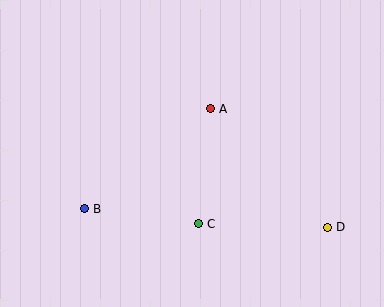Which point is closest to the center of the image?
Point A at (211, 109) is closest to the center.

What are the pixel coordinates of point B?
Point B is at (85, 209).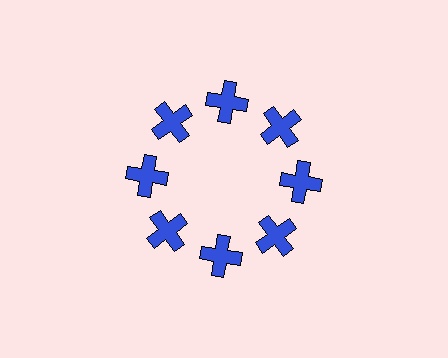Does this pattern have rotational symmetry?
Yes, this pattern has 8-fold rotational symmetry. It looks the same after rotating 45 degrees around the center.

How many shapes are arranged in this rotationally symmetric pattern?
There are 8 shapes, arranged in 8 groups of 1.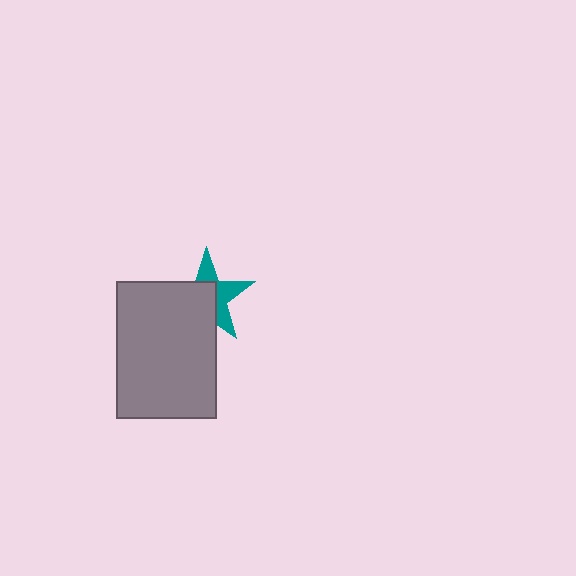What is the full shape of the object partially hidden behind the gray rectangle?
The partially hidden object is a teal star.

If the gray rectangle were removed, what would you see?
You would see the complete teal star.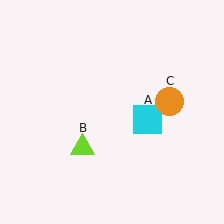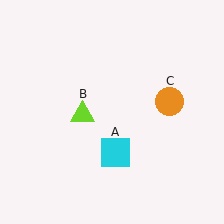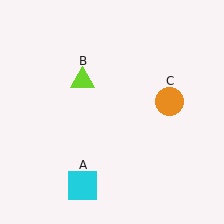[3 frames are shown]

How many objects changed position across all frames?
2 objects changed position: cyan square (object A), lime triangle (object B).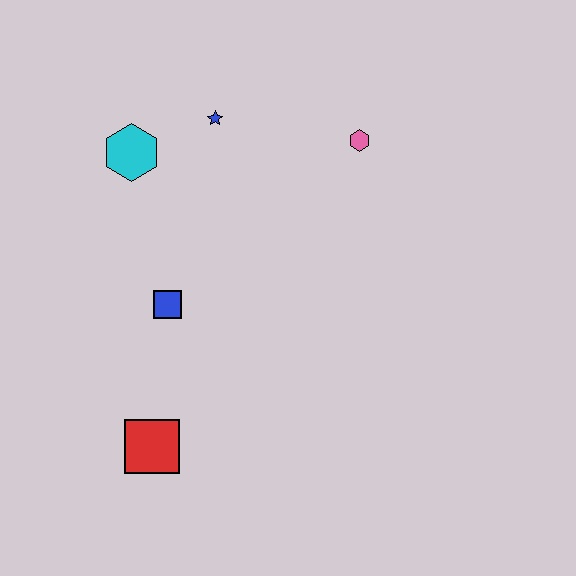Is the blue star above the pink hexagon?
Yes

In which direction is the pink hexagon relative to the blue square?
The pink hexagon is to the right of the blue square.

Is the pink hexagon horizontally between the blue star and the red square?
No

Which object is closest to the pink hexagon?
The blue star is closest to the pink hexagon.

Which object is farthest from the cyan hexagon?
The red square is farthest from the cyan hexagon.